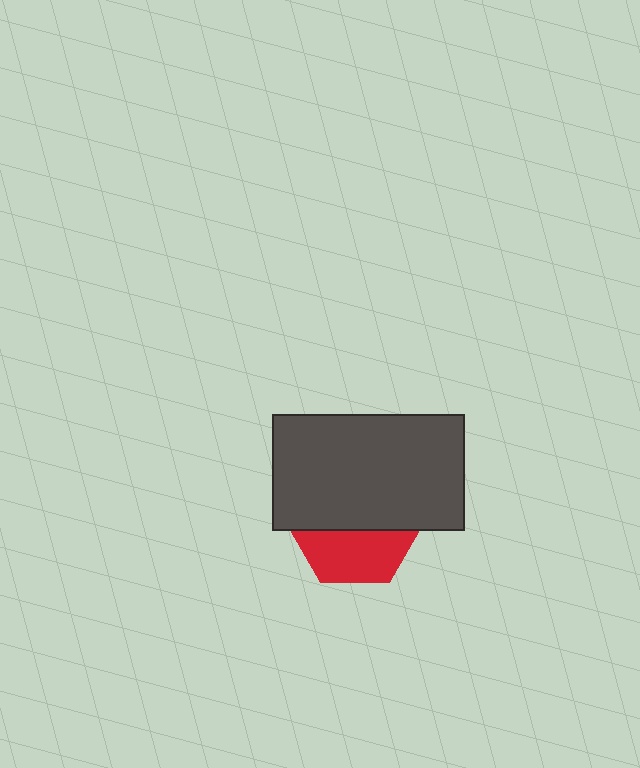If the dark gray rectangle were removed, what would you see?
You would see the complete red hexagon.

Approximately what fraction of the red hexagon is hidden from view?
Roughly 59% of the red hexagon is hidden behind the dark gray rectangle.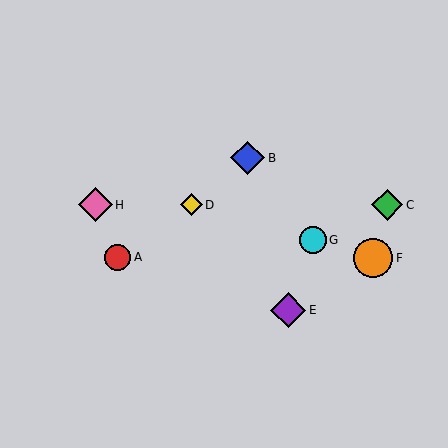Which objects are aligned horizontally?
Objects C, D, H are aligned horizontally.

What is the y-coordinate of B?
Object B is at y≈158.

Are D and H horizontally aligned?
Yes, both are at y≈205.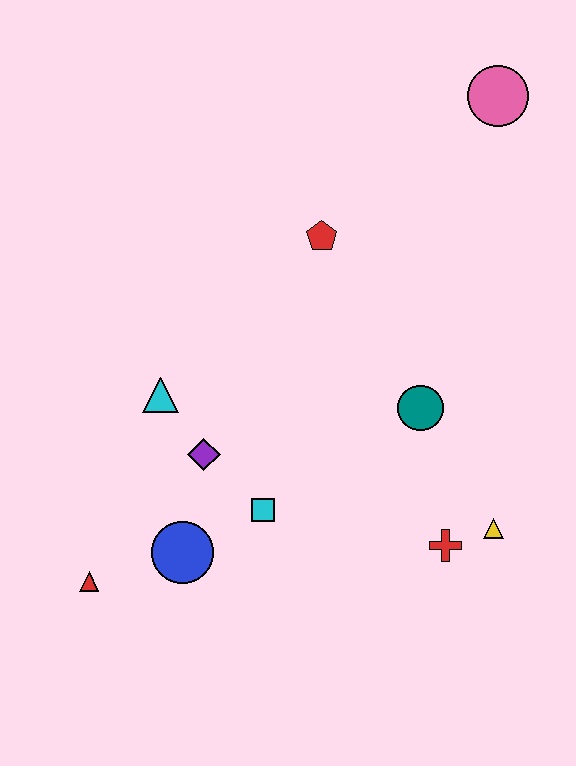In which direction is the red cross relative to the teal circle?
The red cross is below the teal circle.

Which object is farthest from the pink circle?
The red triangle is farthest from the pink circle.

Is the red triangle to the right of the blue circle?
No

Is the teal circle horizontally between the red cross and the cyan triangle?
Yes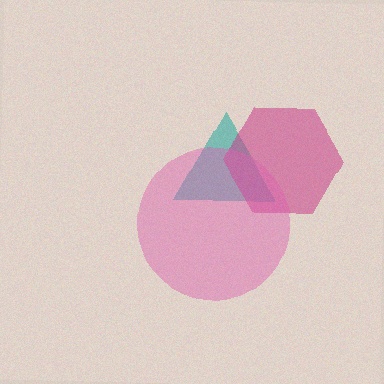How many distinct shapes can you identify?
There are 3 distinct shapes: a teal triangle, a magenta hexagon, a pink circle.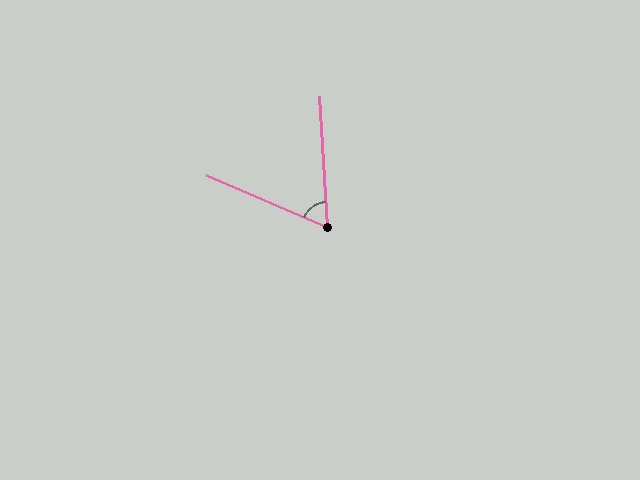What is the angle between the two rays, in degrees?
Approximately 63 degrees.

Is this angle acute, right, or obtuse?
It is acute.